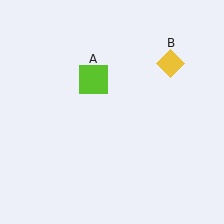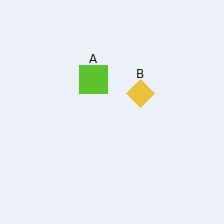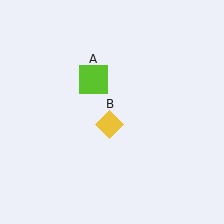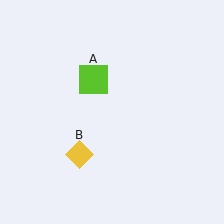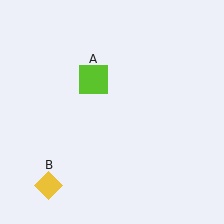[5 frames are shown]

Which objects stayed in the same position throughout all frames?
Lime square (object A) remained stationary.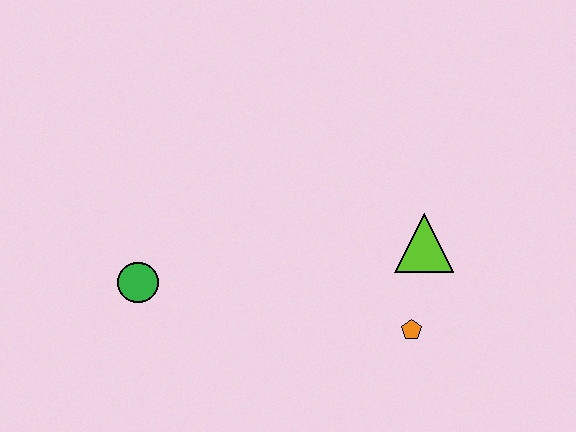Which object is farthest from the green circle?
The lime triangle is farthest from the green circle.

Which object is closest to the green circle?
The orange pentagon is closest to the green circle.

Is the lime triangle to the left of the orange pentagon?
No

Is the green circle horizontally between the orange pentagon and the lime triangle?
No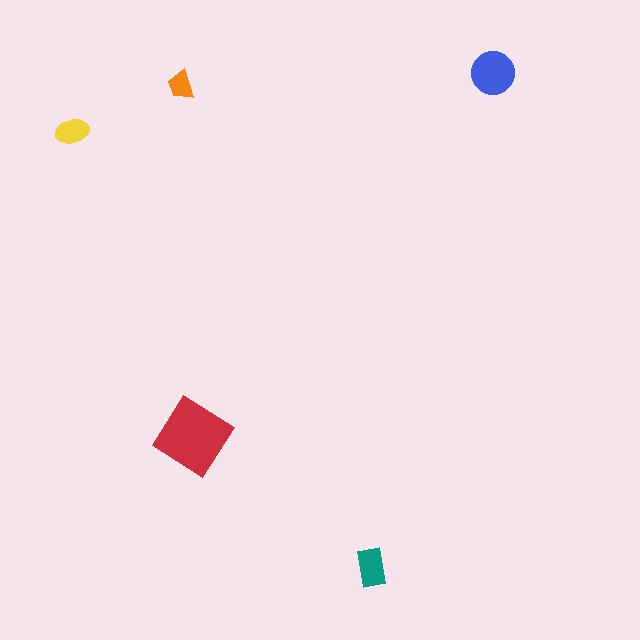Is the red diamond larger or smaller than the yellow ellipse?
Larger.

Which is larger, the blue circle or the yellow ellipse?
The blue circle.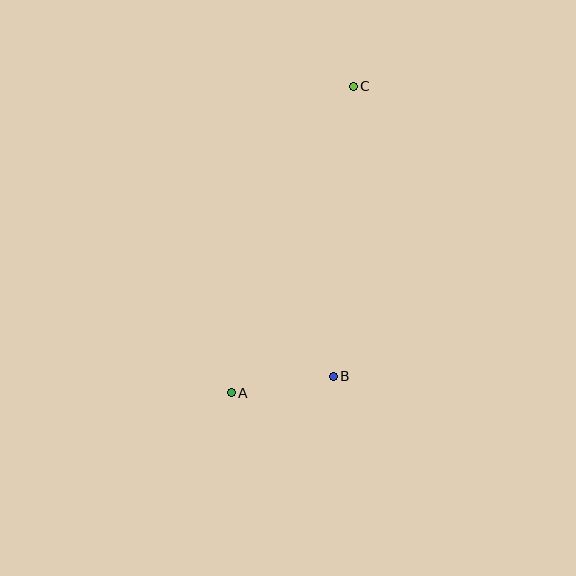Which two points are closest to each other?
Points A and B are closest to each other.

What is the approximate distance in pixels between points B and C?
The distance between B and C is approximately 291 pixels.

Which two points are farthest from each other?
Points A and C are farthest from each other.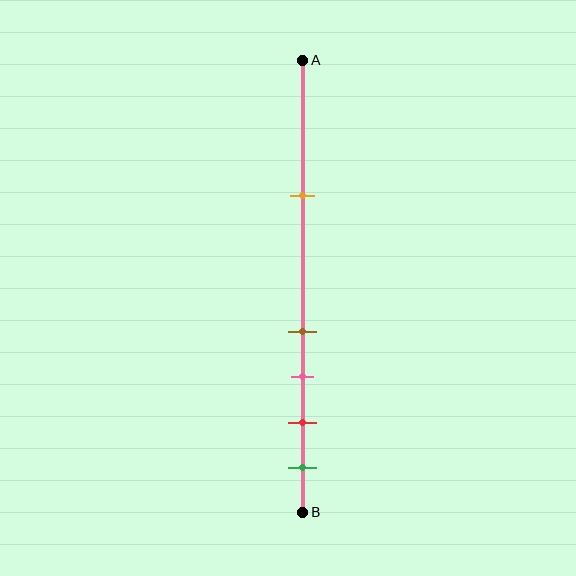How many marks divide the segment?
There are 5 marks dividing the segment.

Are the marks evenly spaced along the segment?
No, the marks are not evenly spaced.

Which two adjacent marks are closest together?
The brown and pink marks are the closest adjacent pair.